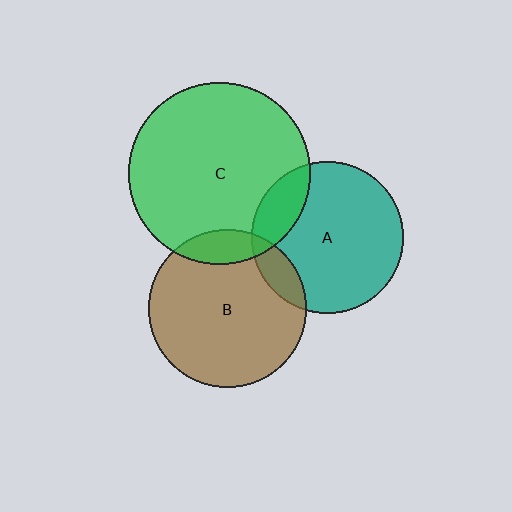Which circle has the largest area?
Circle C (green).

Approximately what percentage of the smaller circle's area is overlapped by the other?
Approximately 15%.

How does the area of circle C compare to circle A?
Approximately 1.4 times.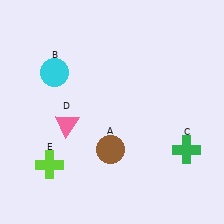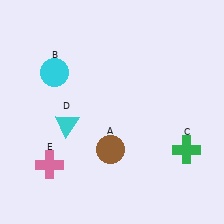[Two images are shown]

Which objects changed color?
D changed from pink to cyan. E changed from lime to pink.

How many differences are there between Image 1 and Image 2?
There are 2 differences between the two images.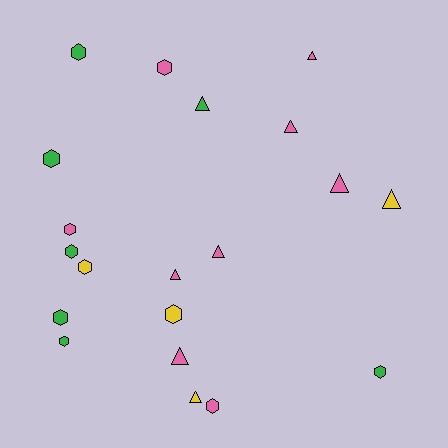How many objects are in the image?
There are 20 objects.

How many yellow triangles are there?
There are 2 yellow triangles.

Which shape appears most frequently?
Hexagon, with 11 objects.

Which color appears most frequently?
Pink, with 9 objects.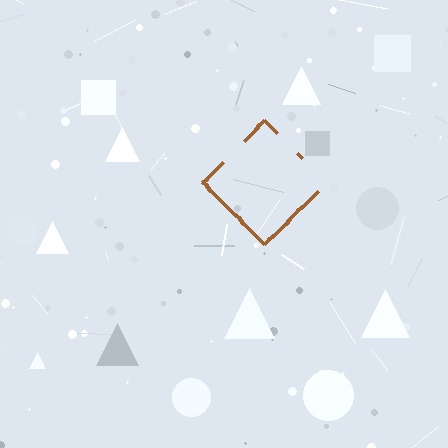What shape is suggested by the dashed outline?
The dashed outline suggests a diamond.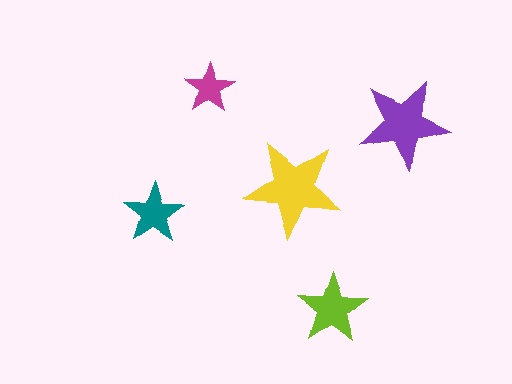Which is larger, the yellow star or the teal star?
The yellow one.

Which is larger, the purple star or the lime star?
The purple one.